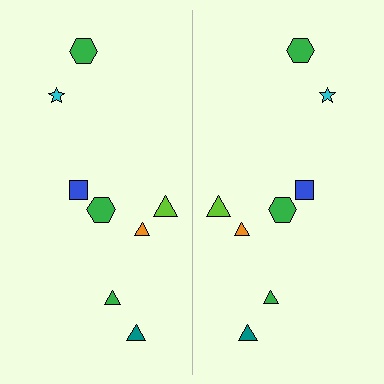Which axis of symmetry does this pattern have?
The pattern has a vertical axis of symmetry running through the center of the image.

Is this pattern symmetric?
Yes, this pattern has bilateral (reflection) symmetry.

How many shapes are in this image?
There are 16 shapes in this image.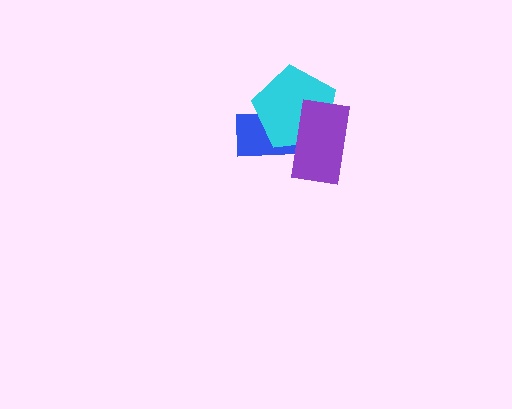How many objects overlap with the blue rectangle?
2 objects overlap with the blue rectangle.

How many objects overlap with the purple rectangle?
2 objects overlap with the purple rectangle.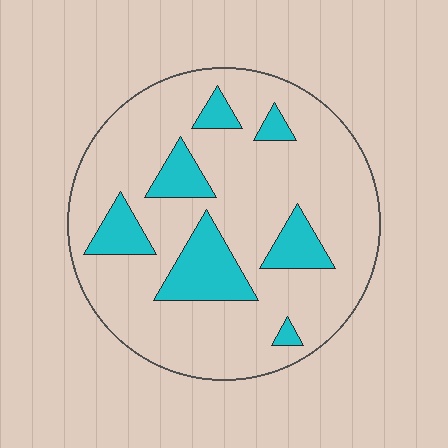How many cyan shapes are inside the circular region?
7.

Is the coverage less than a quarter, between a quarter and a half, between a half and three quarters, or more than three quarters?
Less than a quarter.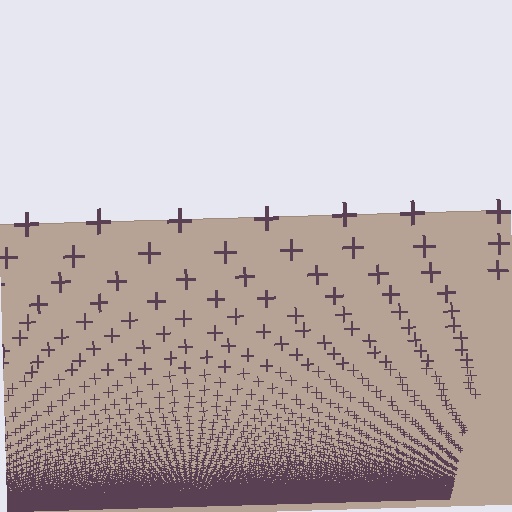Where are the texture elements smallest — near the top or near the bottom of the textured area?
Near the bottom.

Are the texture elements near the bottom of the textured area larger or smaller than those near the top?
Smaller. The gradient is inverted — elements near the bottom are smaller and denser.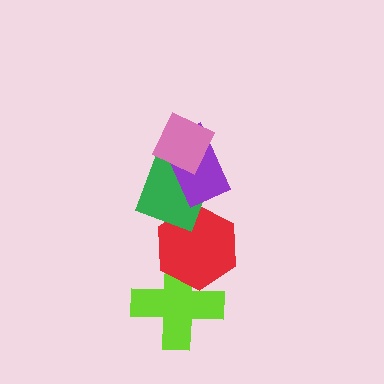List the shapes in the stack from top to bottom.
From top to bottom: the pink diamond, the purple rectangle, the green diamond, the red hexagon, the lime cross.